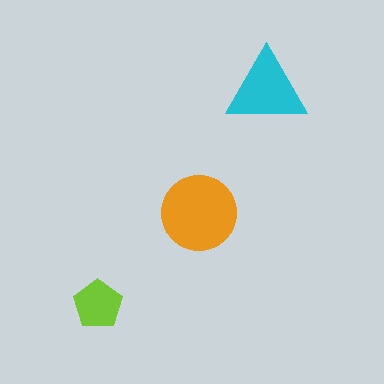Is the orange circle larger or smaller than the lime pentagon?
Larger.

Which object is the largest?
The orange circle.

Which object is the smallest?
The lime pentagon.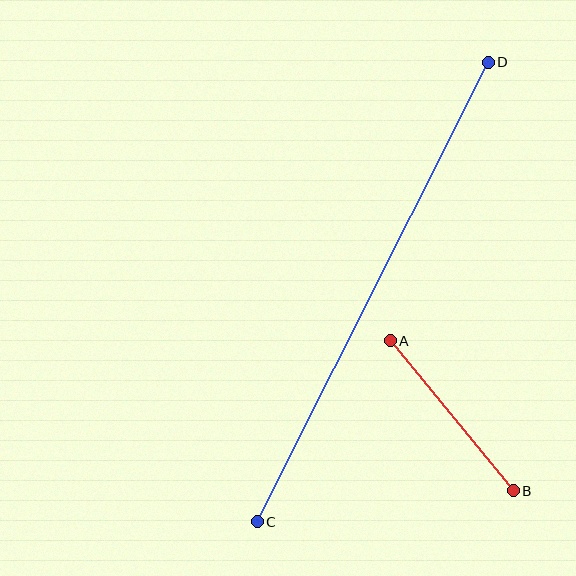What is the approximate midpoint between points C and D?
The midpoint is at approximately (373, 292) pixels.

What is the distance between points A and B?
The distance is approximately 194 pixels.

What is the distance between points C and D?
The distance is approximately 514 pixels.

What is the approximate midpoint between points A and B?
The midpoint is at approximately (452, 416) pixels.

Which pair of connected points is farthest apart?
Points C and D are farthest apart.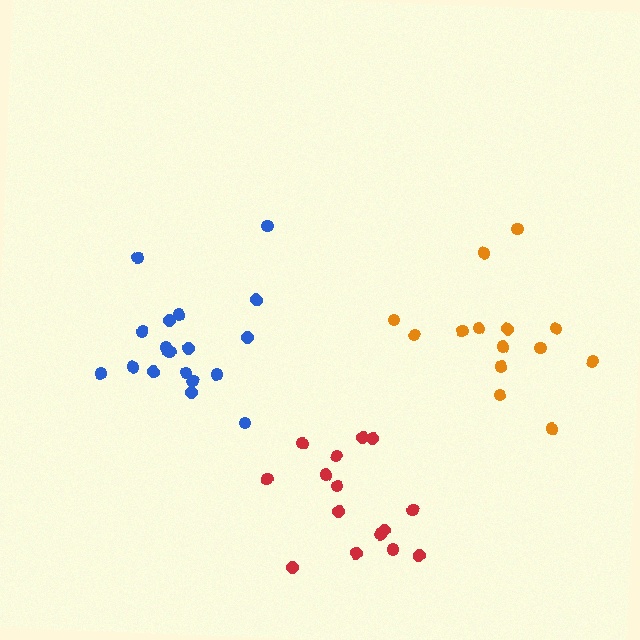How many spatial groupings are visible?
There are 3 spatial groupings.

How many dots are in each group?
Group 1: 19 dots, Group 2: 14 dots, Group 3: 16 dots (49 total).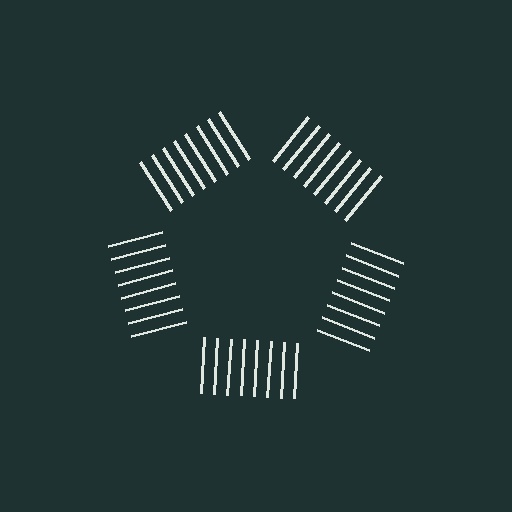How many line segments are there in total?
40 — 8 along each of the 5 edges.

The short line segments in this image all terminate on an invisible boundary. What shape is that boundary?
An illusory pentagon — the line segments terminate on its edges but no continuous stroke is drawn.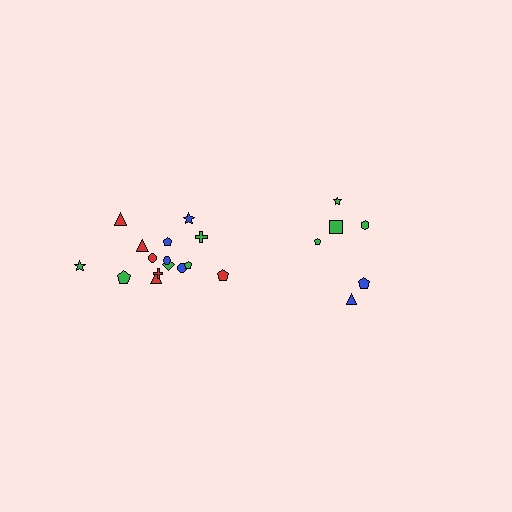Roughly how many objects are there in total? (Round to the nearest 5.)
Roughly 20 objects in total.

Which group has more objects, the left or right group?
The left group.